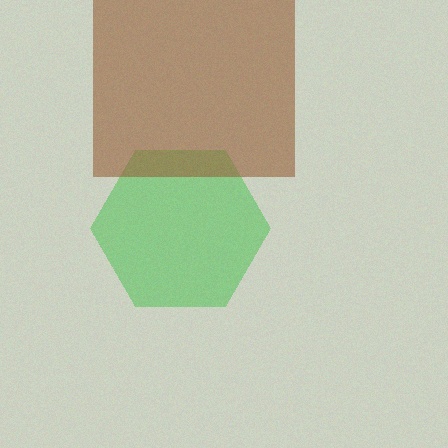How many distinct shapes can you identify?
There are 2 distinct shapes: a green hexagon, a brown square.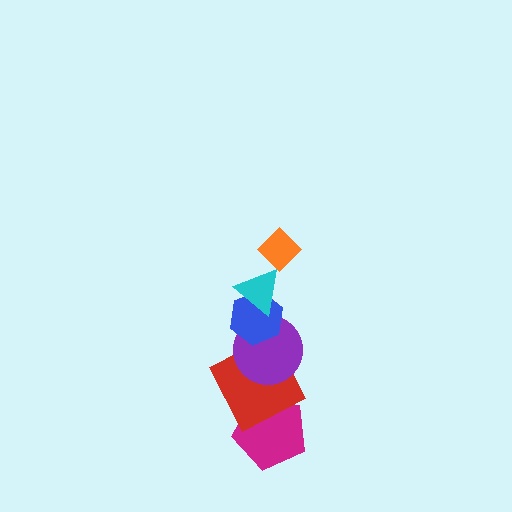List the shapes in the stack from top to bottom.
From top to bottom: the orange diamond, the cyan triangle, the blue hexagon, the purple circle, the red square, the magenta pentagon.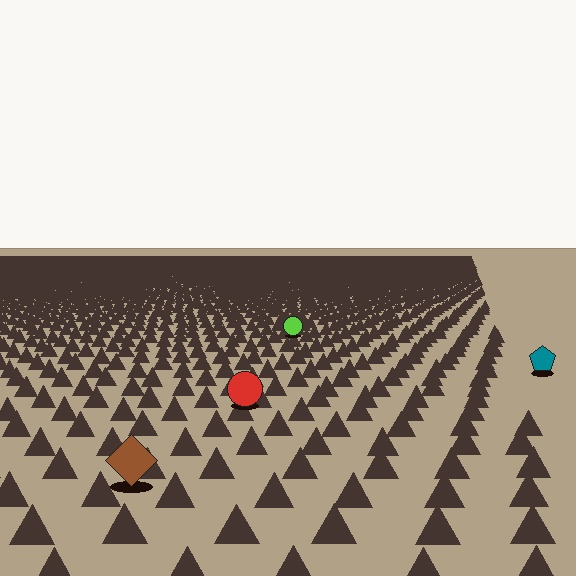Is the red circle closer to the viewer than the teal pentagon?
Yes. The red circle is closer — you can tell from the texture gradient: the ground texture is coarser near it.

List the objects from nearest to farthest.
From nearest to farthest: the brown diamond, the red circle, the teal pentagon, the lime circle.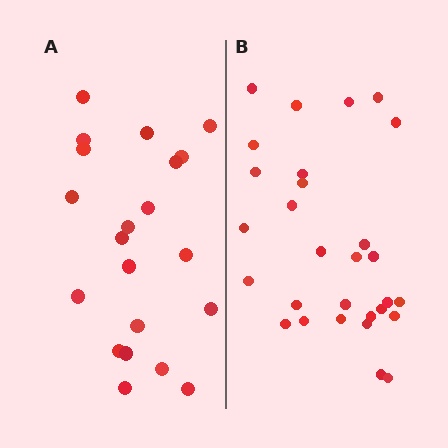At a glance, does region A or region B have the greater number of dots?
Region B (the right region) has more dots.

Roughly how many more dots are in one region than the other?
Region B has roughly 8 or so more dots than region A.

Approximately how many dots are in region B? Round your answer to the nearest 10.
About 30 dots. (The exact count is 29, which rounds to 30.)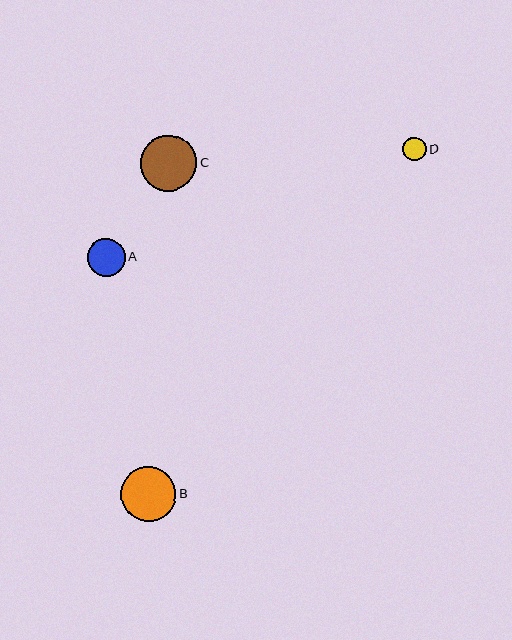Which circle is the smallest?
Circle D is the smallest with a size of approximately 23 pixels.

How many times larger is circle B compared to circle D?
Circle B is approximately 2.4 times the size of circle D.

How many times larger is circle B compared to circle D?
Circle B is approximately 2.4 times the size of circle D.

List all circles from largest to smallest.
From largest to smallest: C, B, A, D.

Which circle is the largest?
Circle C is the largest with a size of approximately 56 pixels.